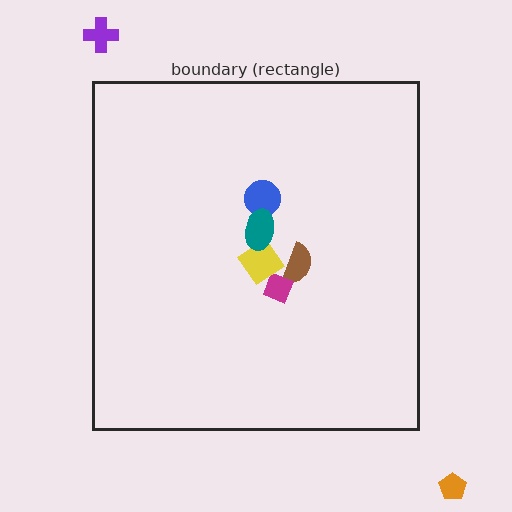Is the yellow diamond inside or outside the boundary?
Inside.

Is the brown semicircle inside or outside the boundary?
Inside.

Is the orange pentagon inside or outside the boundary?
Outside.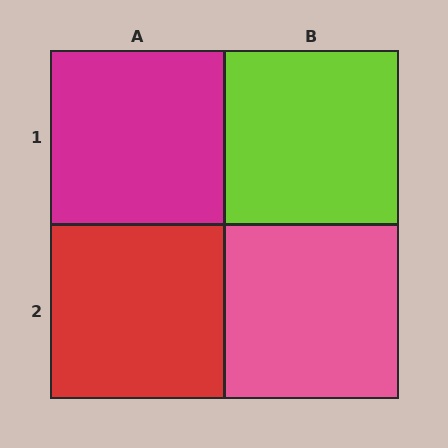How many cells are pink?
1 cell is pink.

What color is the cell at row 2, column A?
Red.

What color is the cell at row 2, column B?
Pink.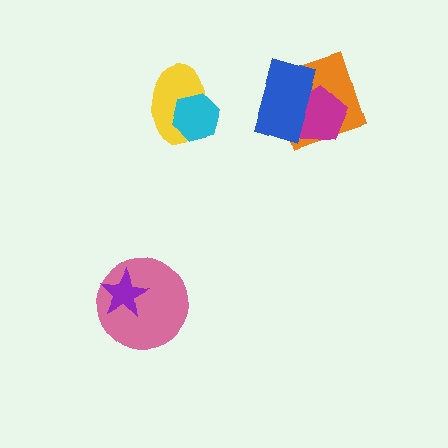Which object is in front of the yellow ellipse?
The cyan hexagon is in front of the yellow ellipse.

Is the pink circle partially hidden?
Yes, it is partially covered by another shape.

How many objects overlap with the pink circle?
1 object overlaps with the pink circle.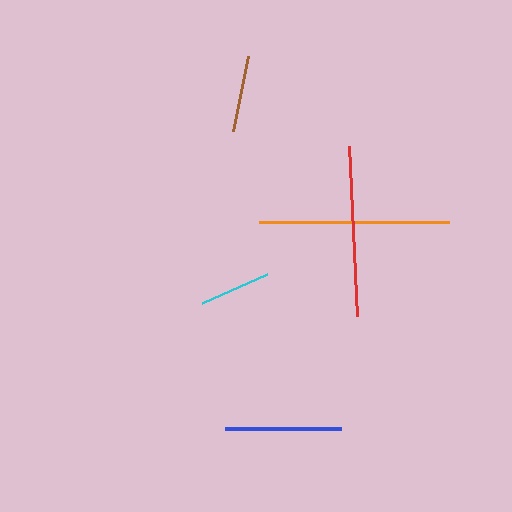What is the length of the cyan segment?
The cyan segment is approximately 71 pixels long.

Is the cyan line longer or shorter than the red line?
The red line is longer than the cyan line.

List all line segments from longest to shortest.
From longest to shortest: orange, red, blue, brown, cyan.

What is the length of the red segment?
The red segment is approximately 171 pixels long.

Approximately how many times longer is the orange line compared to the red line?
The orange line is approximately 1.1 times the length of the red line.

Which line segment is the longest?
The orange line is the longest at approximately 190 pixels.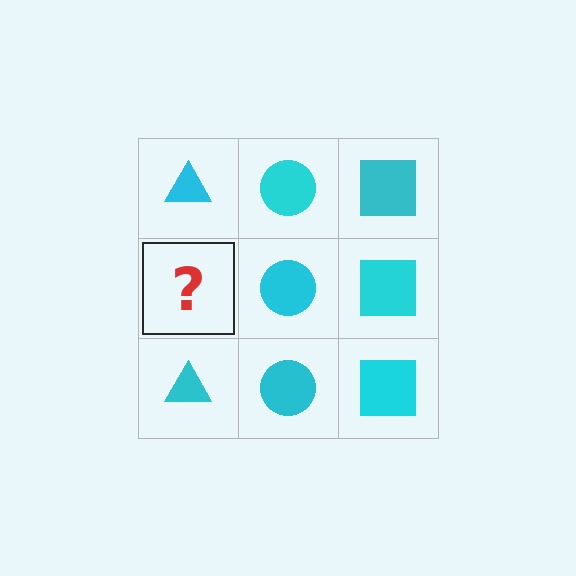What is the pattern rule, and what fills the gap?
The rule is that each column has a consistent shape. The gap should be filled with a cyan triangle.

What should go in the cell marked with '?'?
The missing cell should contain a cyan triangle.